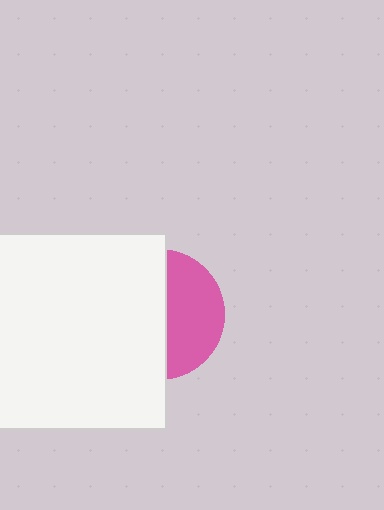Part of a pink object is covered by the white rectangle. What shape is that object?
It is a circle.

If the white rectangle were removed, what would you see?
You would see the complete pink circle.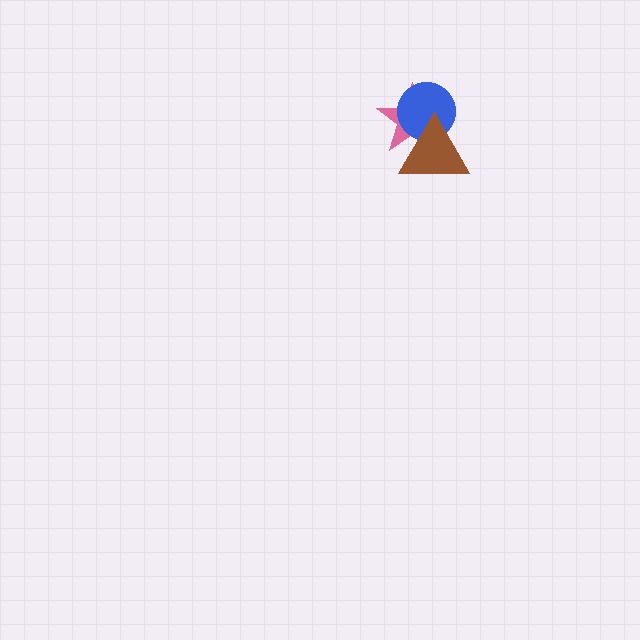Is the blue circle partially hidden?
Yes, it is partially covered by another shape.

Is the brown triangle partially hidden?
No, no other shape covers it.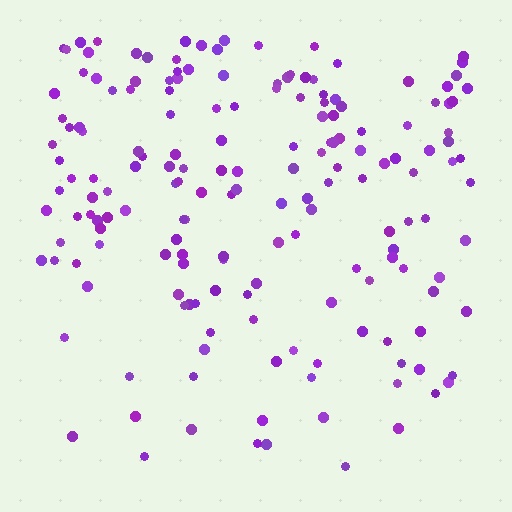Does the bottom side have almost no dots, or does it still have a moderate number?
Still a moderate number, just noticeably fewer than the top.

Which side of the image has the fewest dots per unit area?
The bottom.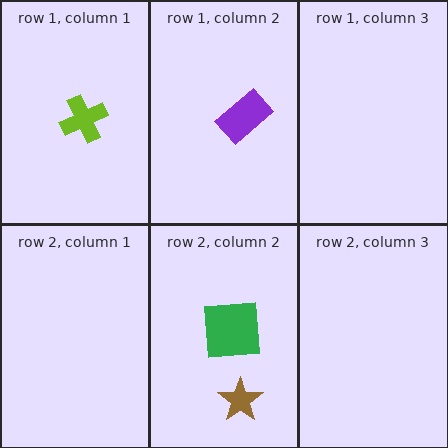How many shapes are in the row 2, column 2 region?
2.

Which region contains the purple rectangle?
The row 1, column 2 region.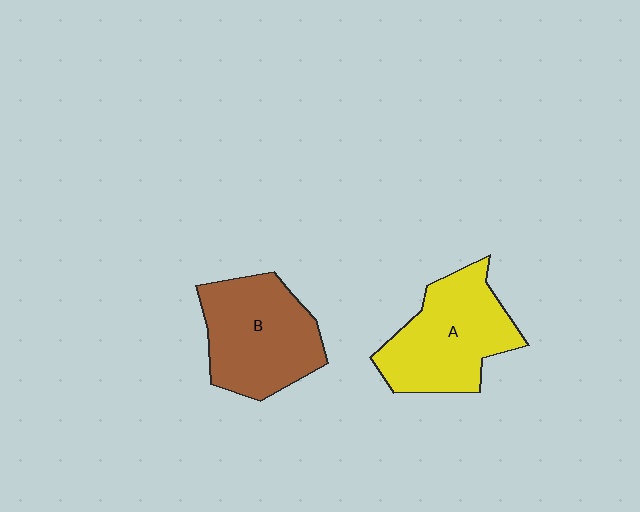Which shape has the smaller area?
Shape B (brown).